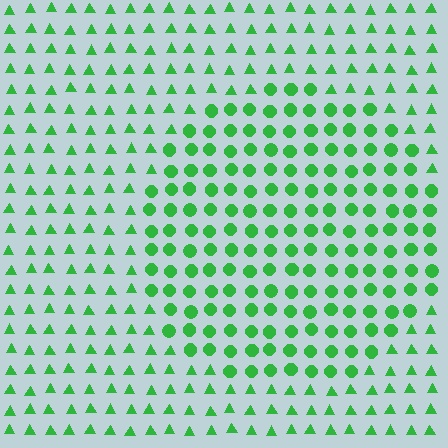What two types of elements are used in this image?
The image uses circles inside the circle region and triangles outside it.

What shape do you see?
I see a circle.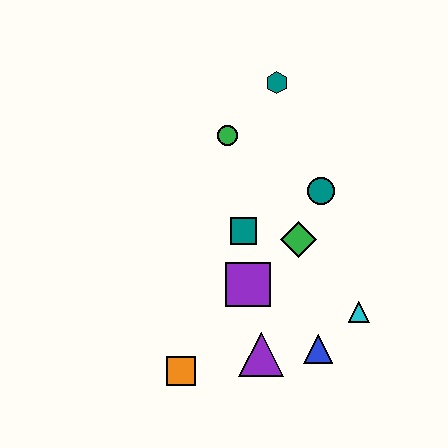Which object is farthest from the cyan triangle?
The teal hexagon is farthest from the cyan triangle.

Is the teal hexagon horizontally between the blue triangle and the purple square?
Yes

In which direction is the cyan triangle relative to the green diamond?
The cyan triangle is below the green diamond.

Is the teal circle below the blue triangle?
No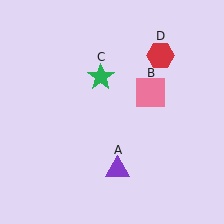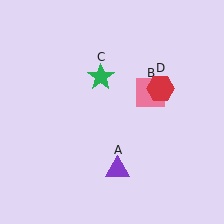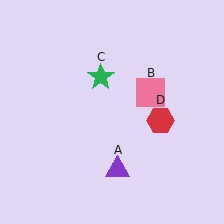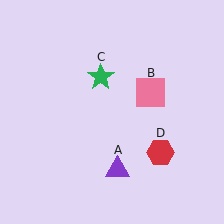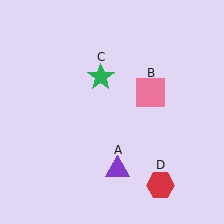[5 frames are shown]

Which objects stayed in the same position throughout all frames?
Purple triangle (object A) and pink square (object B) and green star (object C) remained stationary.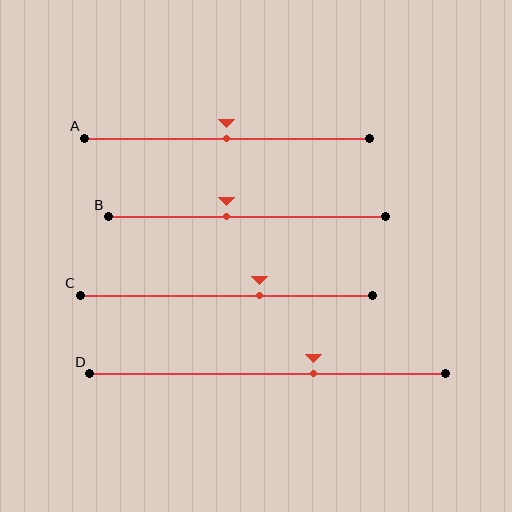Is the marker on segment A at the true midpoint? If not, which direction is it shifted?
Yes, the marker on segment A is at the true midpoint.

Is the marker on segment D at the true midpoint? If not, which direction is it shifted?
No, the marker on segment D is shifted to the right by about 13% of the segment length.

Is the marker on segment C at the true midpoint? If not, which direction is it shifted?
No, the marker on segment C is shifted to the right by about 11% of the segment length.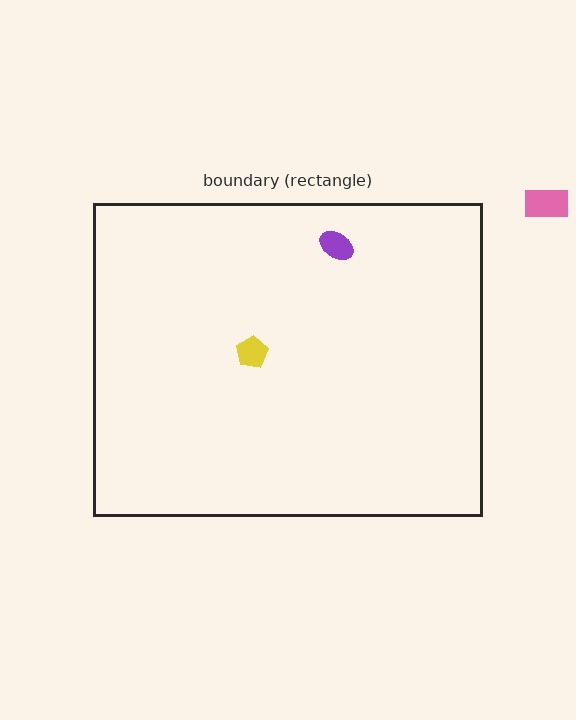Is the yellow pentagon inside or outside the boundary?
Inside.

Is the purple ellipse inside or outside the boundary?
Inside.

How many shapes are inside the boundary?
2 inside, 1 outside.